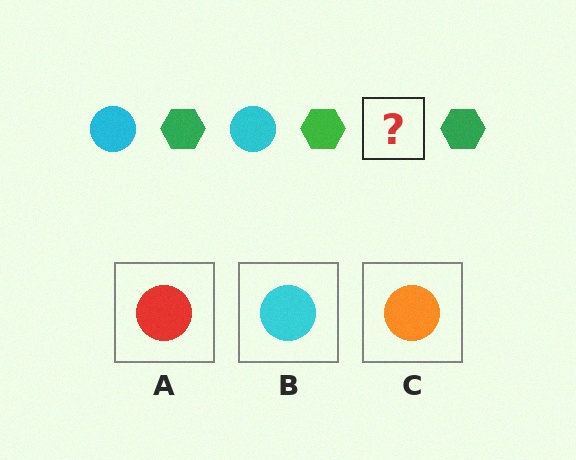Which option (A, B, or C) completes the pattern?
B.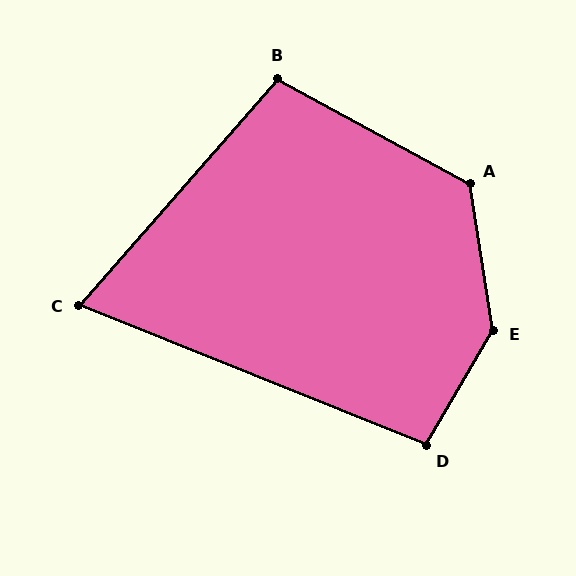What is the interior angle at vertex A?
Approximately 128 degrees (obtuse).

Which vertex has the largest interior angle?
E, at approximately 141 degrees.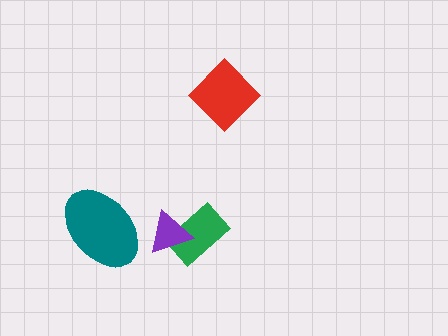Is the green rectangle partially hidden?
Yes, it is partially covered by another shape.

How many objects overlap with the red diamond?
0 objects overlap with the red diamond.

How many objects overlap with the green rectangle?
1 object overlaps with the green rectangle.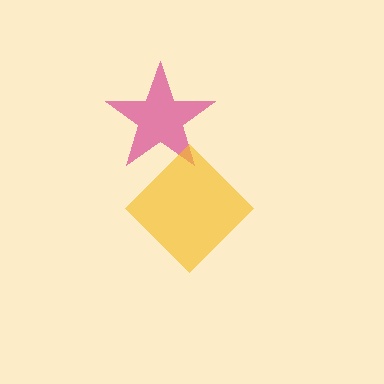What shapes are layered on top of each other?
The layered shapes are: a magenta star, a yellow diamond.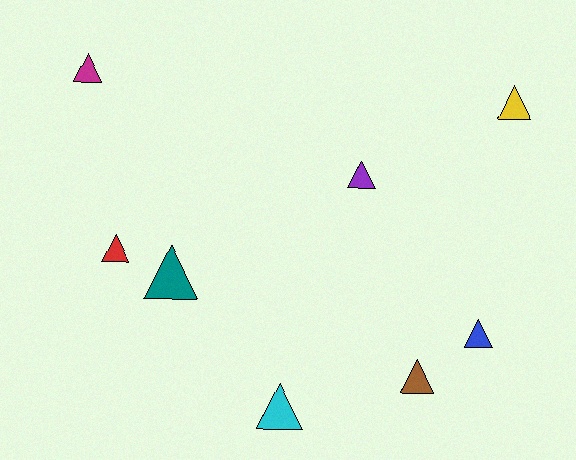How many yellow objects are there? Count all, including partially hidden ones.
There is 1 yellow object.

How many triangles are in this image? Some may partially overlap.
There are 8 triangles.